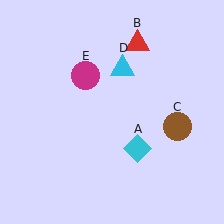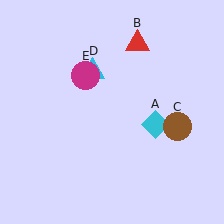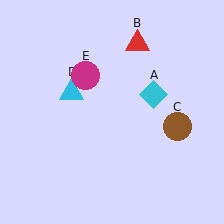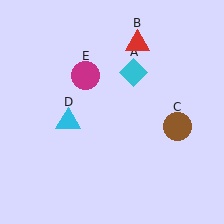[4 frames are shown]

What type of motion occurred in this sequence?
The cyan diamond (object A), cyan triangle (object D) rotated counterclockwise around the center of the scene.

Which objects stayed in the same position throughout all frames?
Red triangle (object B) and brown circle (object C) and magenta circle (object E) remained stationary.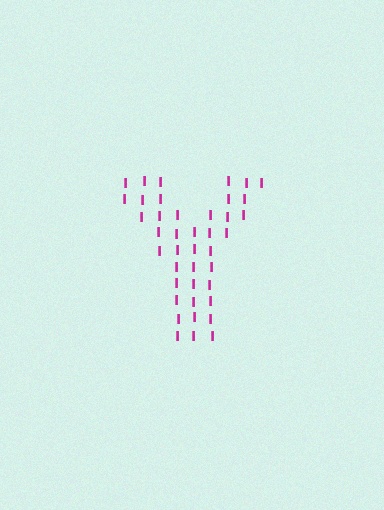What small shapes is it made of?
It is made of small letter I's.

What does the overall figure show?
The overall figure shows the letter Y.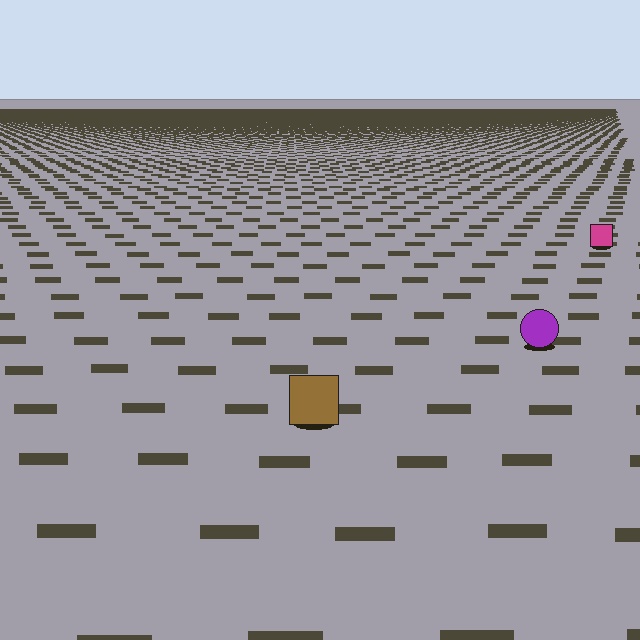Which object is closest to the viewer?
The brown square is closest. The texture marks near it are larger and more spread out.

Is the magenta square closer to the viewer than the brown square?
No. The brown square is closer — you can tell from the texture gradient: the ground texture is coarser near it.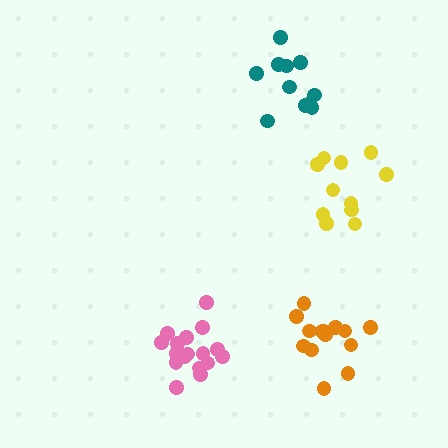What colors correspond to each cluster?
The clusters are colored: pink, orange, teal, yellow.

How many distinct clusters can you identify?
There are 4 distinct clusters.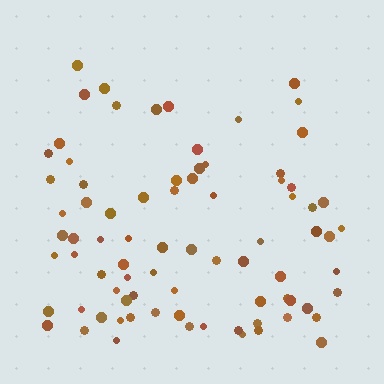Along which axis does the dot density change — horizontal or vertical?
Vertical.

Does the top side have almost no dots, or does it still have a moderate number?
Still a moderate number, just noticeably fewer than the bottom.